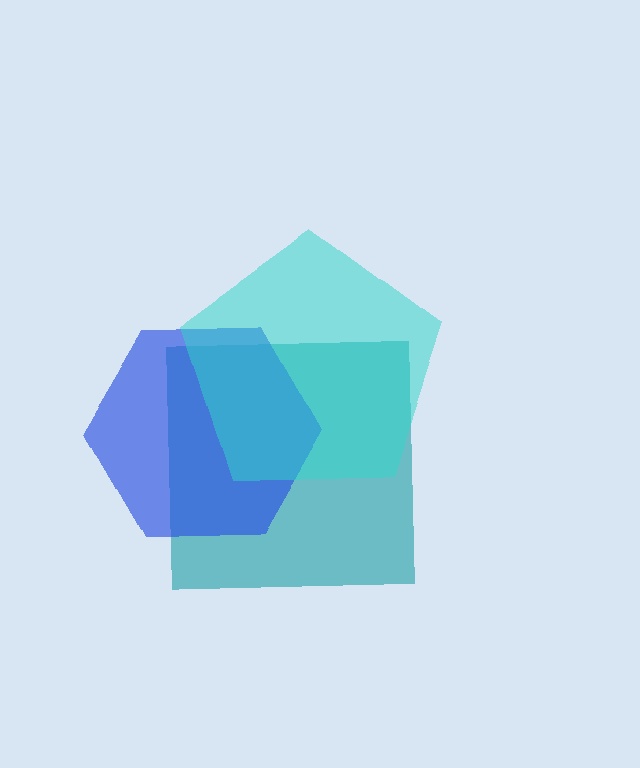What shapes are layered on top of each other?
The layered shapes are: a teal square, a blue hexagon, a cyan pentagon.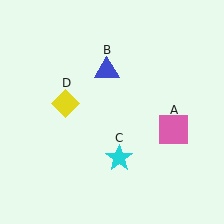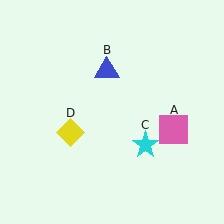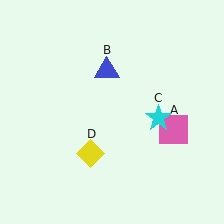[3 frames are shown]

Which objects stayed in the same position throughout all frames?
Pink square (object A) and blue triangle (object B) remained stationary.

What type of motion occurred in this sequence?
The cyan star (object C), yellow diamond (object D) rotated counterclockwise around the center of the scene.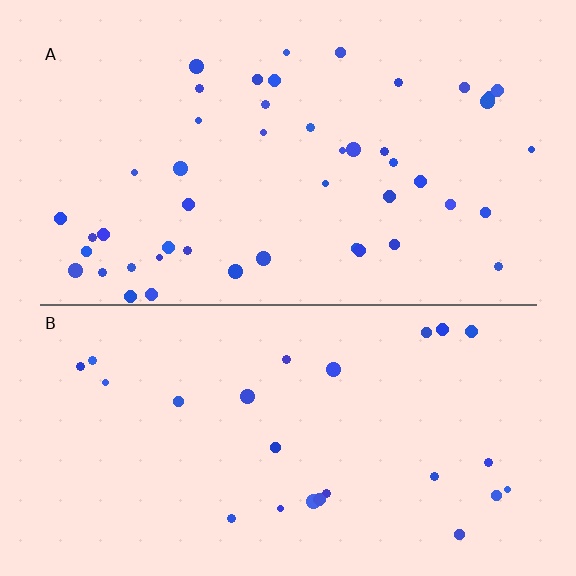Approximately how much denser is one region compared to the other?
Approximately 1.9× — region A over region B.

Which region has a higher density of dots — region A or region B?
A (the top).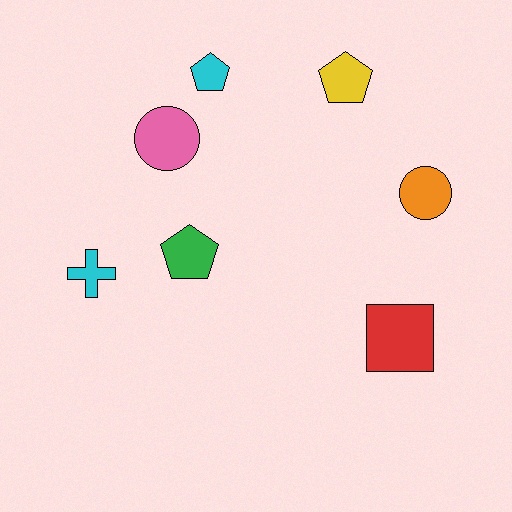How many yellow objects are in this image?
There is 1 yellow object.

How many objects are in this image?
There are 7 objects.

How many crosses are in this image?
There is 1 cross.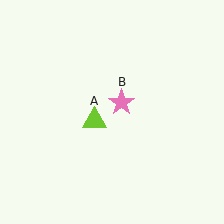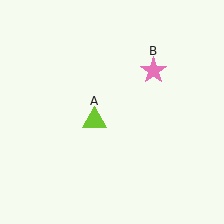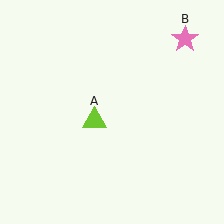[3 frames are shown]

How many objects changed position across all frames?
1 object changed position: pink star (object B).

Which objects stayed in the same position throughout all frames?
Lime triangle (object A) remained stationary.